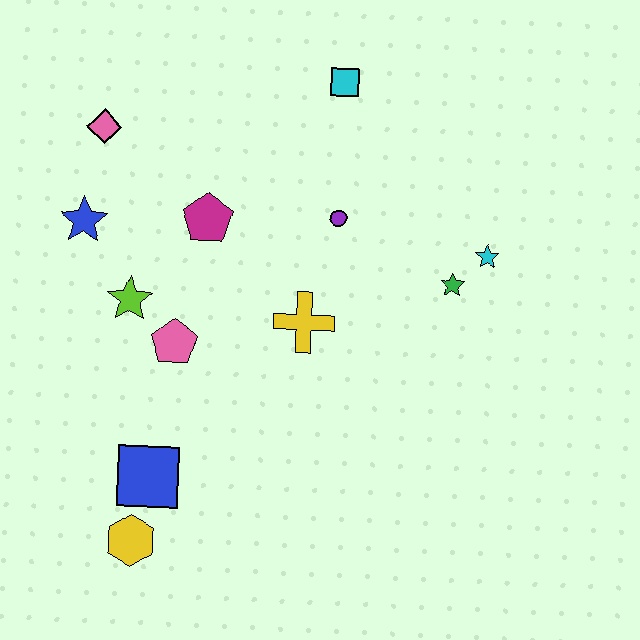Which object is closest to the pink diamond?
The blue star is closest to the pink diamond.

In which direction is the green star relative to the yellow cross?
The green star is to the right of the yellow cross.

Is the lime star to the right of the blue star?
Yes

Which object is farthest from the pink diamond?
The yellow hexagon is farthest from the pink diamond.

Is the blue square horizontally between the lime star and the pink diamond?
No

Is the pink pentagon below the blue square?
No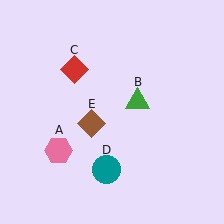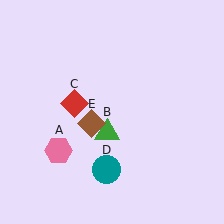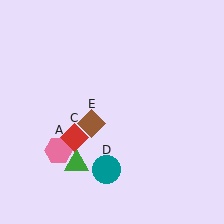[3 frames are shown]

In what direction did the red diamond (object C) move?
The red diamond (object C) moved down.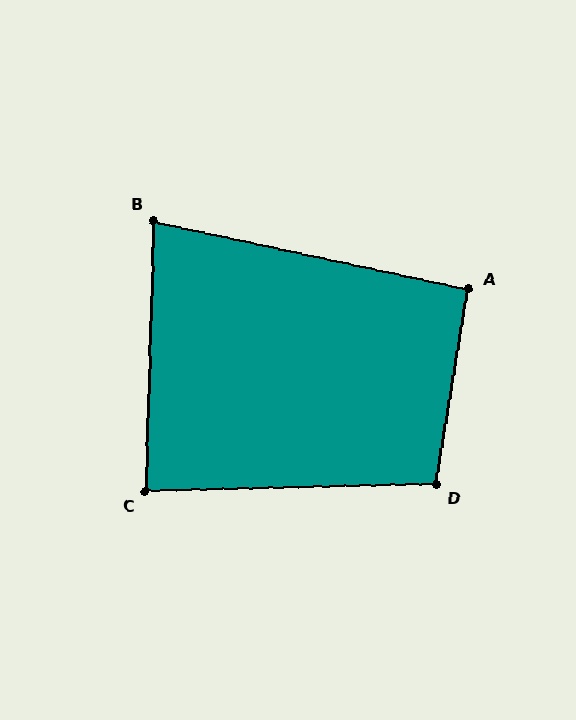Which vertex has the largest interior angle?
D, at approximately 101 degrees.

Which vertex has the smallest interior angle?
B, at approximately 79 degrees.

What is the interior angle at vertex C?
Approximately 87 degrees (approximately right).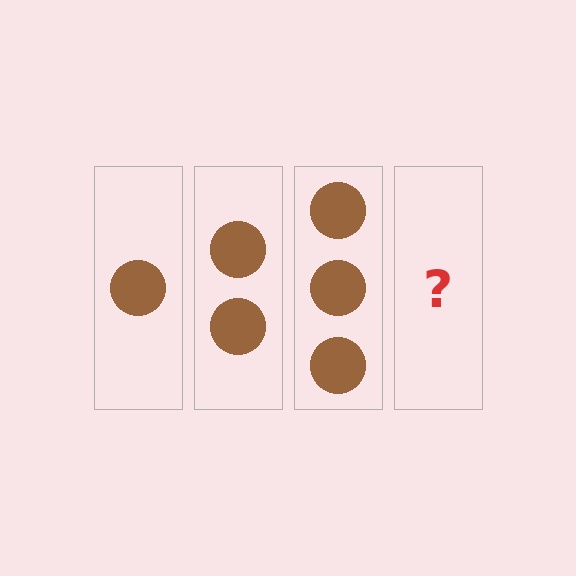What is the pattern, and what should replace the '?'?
The pattern is that each step adds one more circle. The '?' should be 4 circles.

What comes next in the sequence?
The next element should be 4 circles.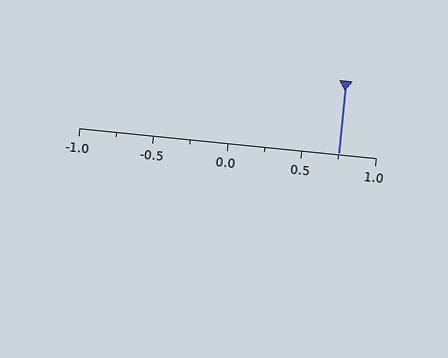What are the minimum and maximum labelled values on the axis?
The axis runs from -1.0 to 1.0.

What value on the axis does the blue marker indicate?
The marker indicates approximately 0.75.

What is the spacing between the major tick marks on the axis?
The major ticks are spaced 0.5 apart.